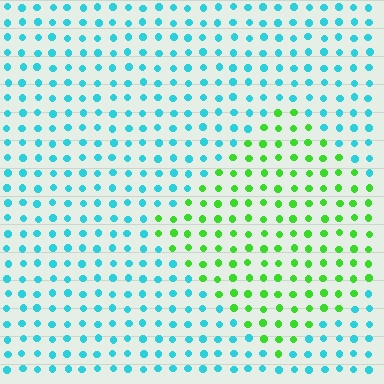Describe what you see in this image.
The image is filled with small cyan elements in a uniform arrangement. A diamond-shaped region is visible where the elements are tinted to a slightly different hue, forming a subtle color boundary.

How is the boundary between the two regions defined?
The boundary is defined purely by a slight shift in hue (about 68 degrees). Spacing, size, and orientation are identical on both sides.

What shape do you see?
I see a diamond.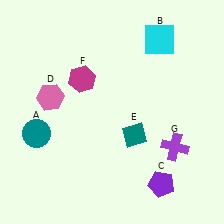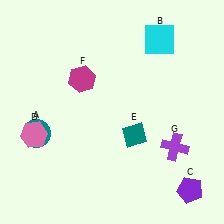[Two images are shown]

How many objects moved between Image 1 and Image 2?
2 objects moved between the two images.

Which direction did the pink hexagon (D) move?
The pink hexagon (D) moved down.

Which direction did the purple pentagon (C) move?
The purple pentagon (C) moved right.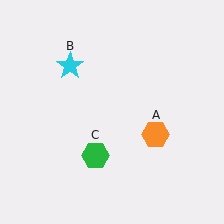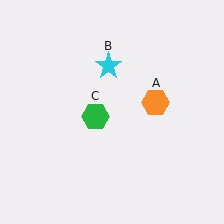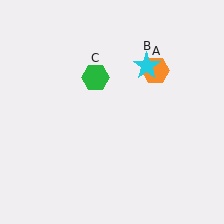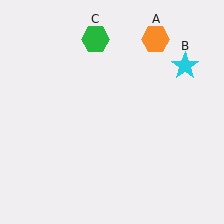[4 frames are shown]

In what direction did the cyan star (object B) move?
The cyan star (object B) moved right.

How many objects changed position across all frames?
3 objects changed position: orange hexagon (object A), cyan star (object B), green hexagon (object C).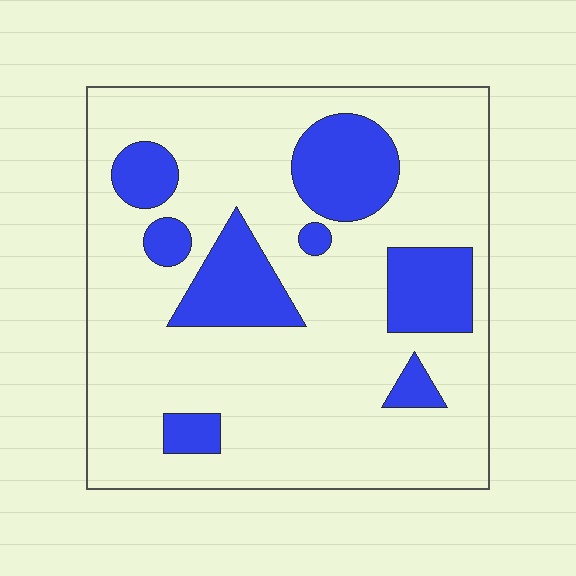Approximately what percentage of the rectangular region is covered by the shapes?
Approximately 20%.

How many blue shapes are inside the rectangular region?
8.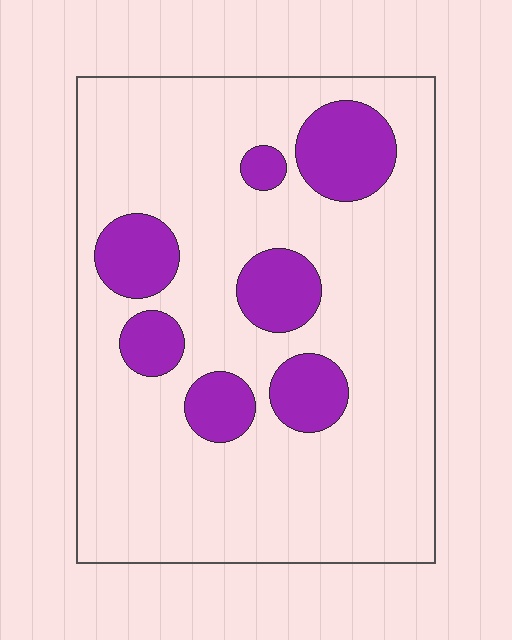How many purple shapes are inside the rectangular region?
7.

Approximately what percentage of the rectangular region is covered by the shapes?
Approximately 20%.